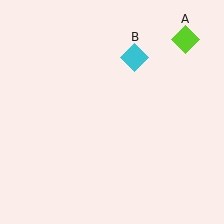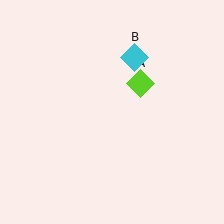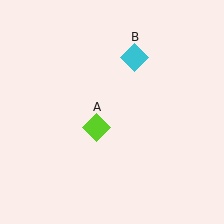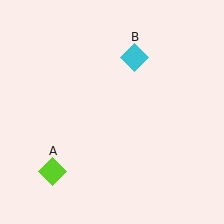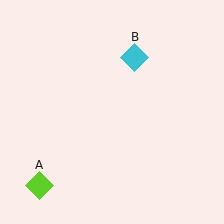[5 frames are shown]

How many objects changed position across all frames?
1 object changed position: lime diamond (object A).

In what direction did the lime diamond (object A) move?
The lime diamond (object A) moved down and to the left.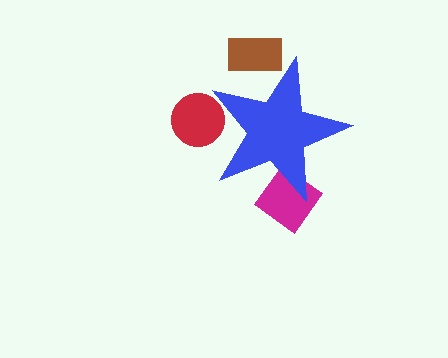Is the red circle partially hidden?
Yes, the red circle is partially hidden behind the blue star.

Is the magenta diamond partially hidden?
Yes, the magenta diamond is partially hidden behind the blue star.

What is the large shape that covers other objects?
A blue star.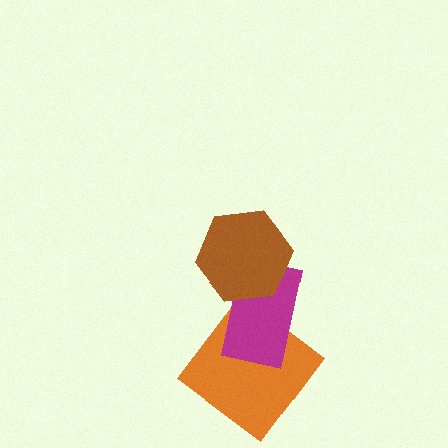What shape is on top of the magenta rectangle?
The brown hexagon is on top of the magenta rectangle.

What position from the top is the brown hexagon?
The brown hexagon is 1st from the top.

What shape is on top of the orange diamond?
The magenta rectangle is on top of the orange diamond.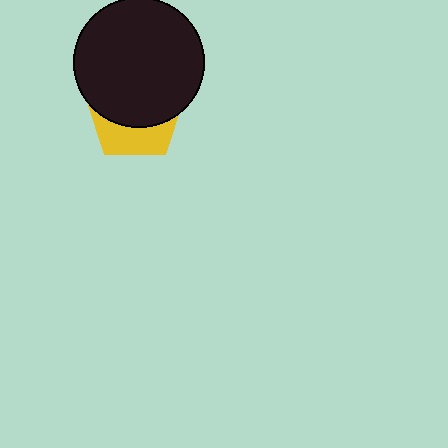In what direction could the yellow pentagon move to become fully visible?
The yellow pentagon could move down. That would shift it out from behind the black circle entirely.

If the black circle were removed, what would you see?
You would see the complete yellow pentagon.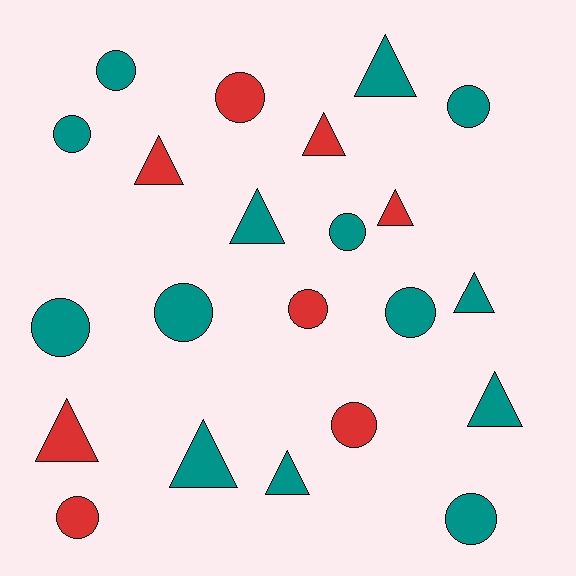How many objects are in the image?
There are 22 objects.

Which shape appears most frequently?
Circle, with 12 objects.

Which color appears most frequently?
Teal, with 14 objects.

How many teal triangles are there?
There are 6 teal triangles.